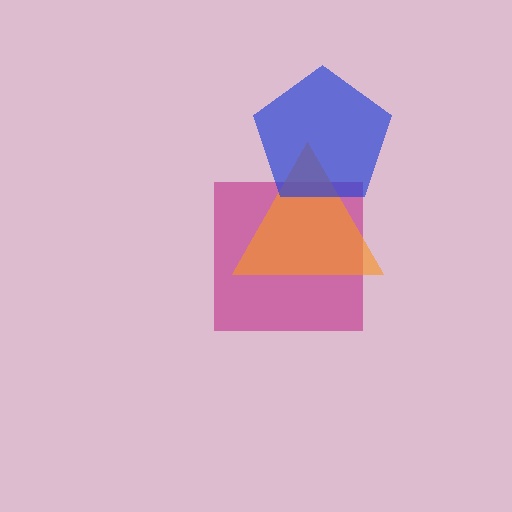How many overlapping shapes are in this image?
There are 3 overlapping shapes in the image.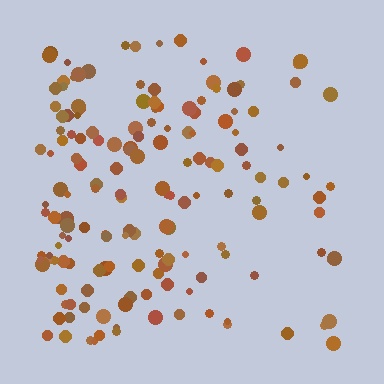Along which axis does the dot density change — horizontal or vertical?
Horizontal.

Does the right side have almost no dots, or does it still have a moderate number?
Still a moderate number, just noticeably fewer than the left.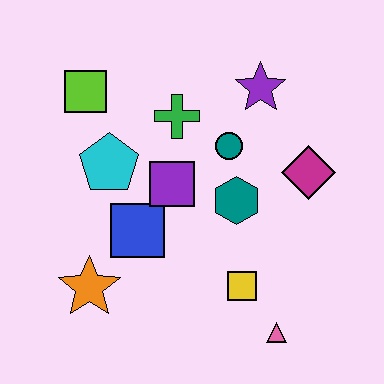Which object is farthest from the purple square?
The pink triangle is farthest from the purple square.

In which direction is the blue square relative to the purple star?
The blue square is below the purple star.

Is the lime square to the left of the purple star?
Yes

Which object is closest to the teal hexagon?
The teal circle is closest to the teal hexagon.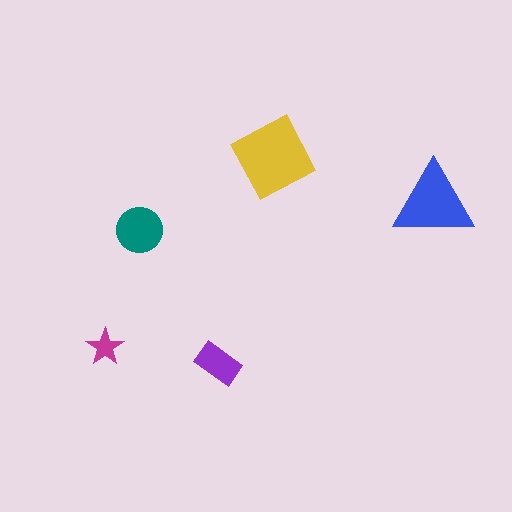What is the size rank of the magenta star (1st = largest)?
5th.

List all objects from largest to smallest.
The yellow square, the blue triangle, the teal circle, the purple rectangle, the magenta star.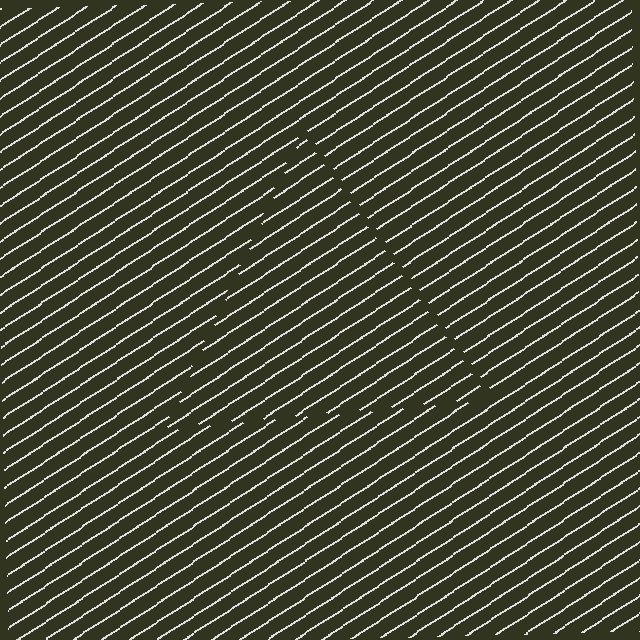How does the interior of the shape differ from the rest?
The interior of the shape contains the same grating, shifted by half a period — the contour is defined by the phase discontinuity where line-ends from the inner and outer gratings abut.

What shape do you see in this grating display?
An illusory triangle. The interior of the shape contains the same grating, shifted by half a period — the contour is defined by the phase discontinuity where line-ends from the inner and outer gratings abut.